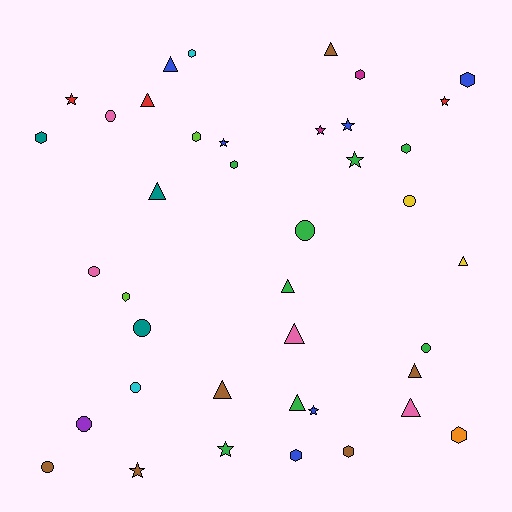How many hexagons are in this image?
There are 11 hexagons.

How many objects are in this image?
There are 40 objects.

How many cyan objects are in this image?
There are 2 cyan objects.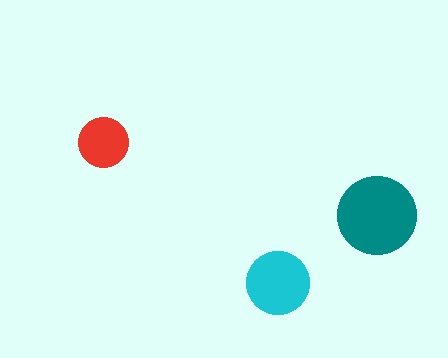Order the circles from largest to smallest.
the teal one, the cyan one, the red one.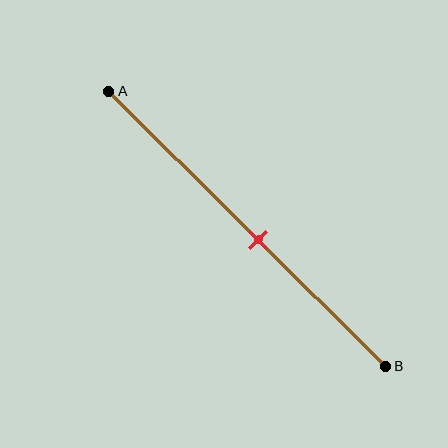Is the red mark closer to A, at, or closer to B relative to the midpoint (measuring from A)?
The red mark is closer to point B than the midpoint of segment AB.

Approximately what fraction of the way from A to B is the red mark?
The red mark is approximately 55% of the way from A to B.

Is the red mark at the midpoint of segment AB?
No, the mark is at about 55% from A, not at the 50% midpoint.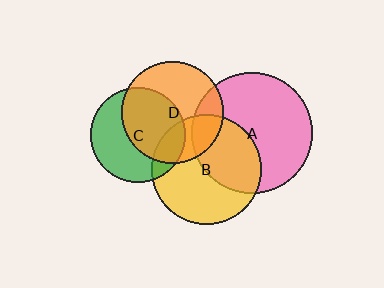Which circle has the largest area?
Circle A (pink).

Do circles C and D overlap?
Yes.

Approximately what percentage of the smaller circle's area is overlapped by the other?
Approximately 50%.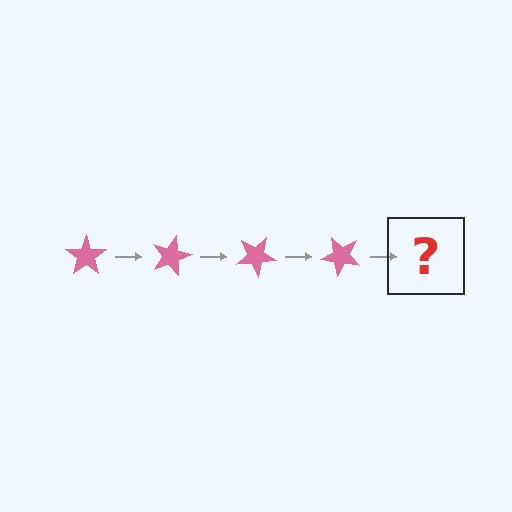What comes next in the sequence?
The next element should be a pink star rotated 60 degrees.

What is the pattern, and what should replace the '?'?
The pattern is that the star rotates 15 degrees each step. The '?' should be a pink star rotated 60 degrees.